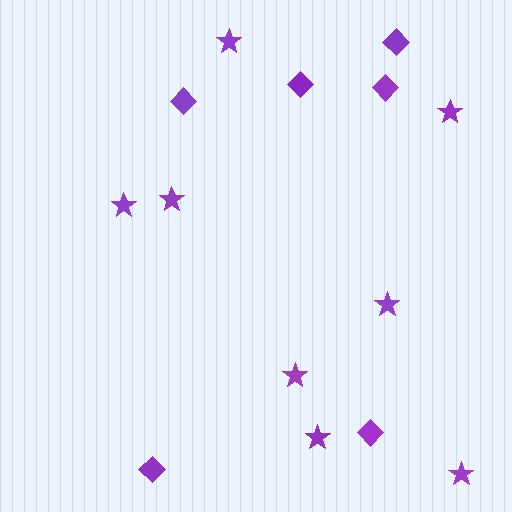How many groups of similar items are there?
There are 2 groups: one group of diamonds (6) and one group of stars (8).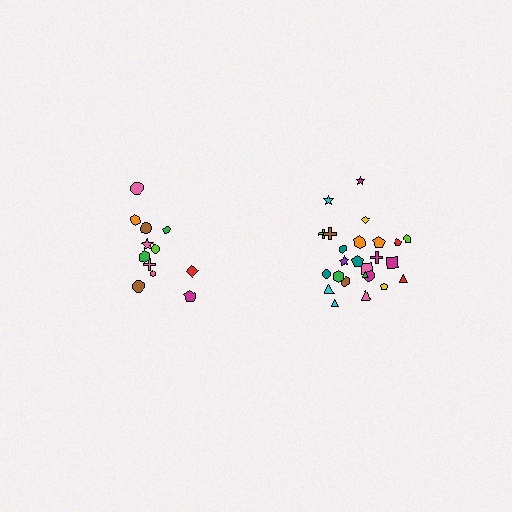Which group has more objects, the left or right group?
The right group.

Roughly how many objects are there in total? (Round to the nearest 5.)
Roughly 35 objects in total.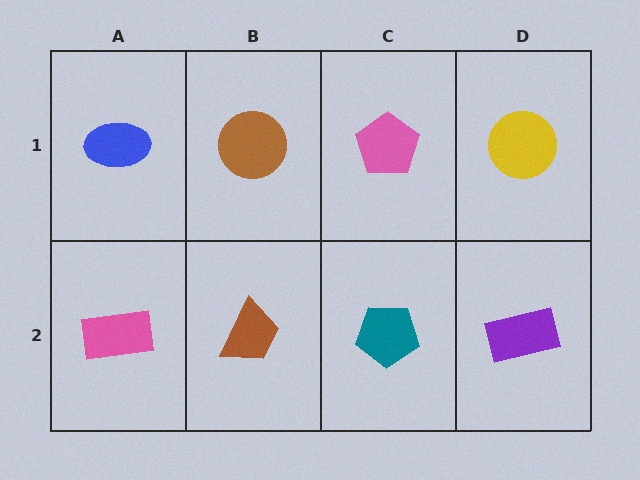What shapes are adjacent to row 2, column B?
A brown circle (row 1, column B), a pink rectangle (row 2, column A), a teal pentagon (row 2, column C).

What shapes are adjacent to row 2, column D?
A yellow circle (row 1, column D), a teal pentagon (row 2, column C).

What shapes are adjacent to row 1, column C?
A teal pentagon (row 2, column C), a brown circle (row 1, column B), a yellow circle (row 1, column D).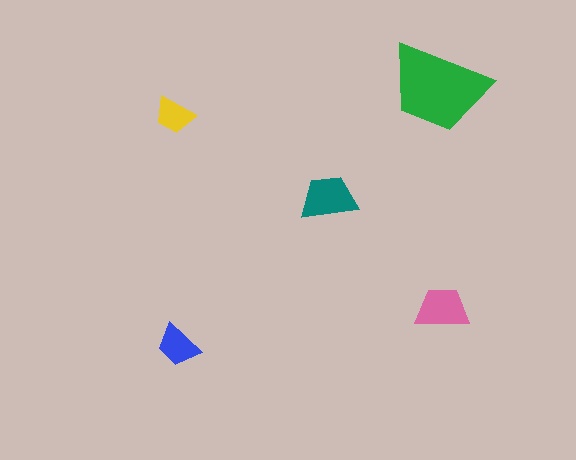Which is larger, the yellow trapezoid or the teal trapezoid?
The teal one.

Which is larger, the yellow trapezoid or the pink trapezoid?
The pink one.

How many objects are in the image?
There are 5 objects in the image.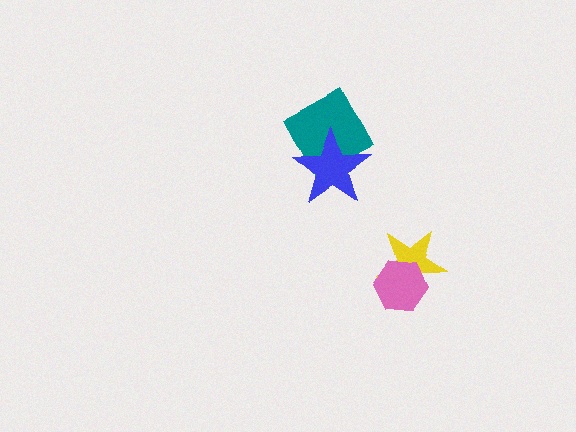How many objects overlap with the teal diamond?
1 object overlaps with the teal diamond.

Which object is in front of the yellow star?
The pink hexagon is in front of the yellow star.